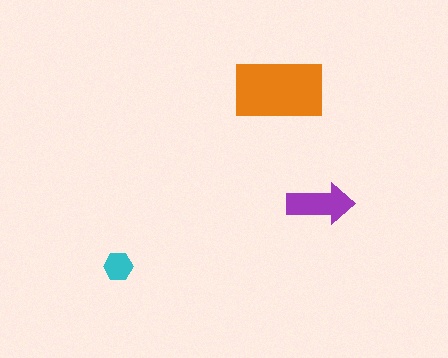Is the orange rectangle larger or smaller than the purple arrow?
Larger.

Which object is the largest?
The orange rectangle.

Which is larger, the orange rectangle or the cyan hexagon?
The orange rectangle.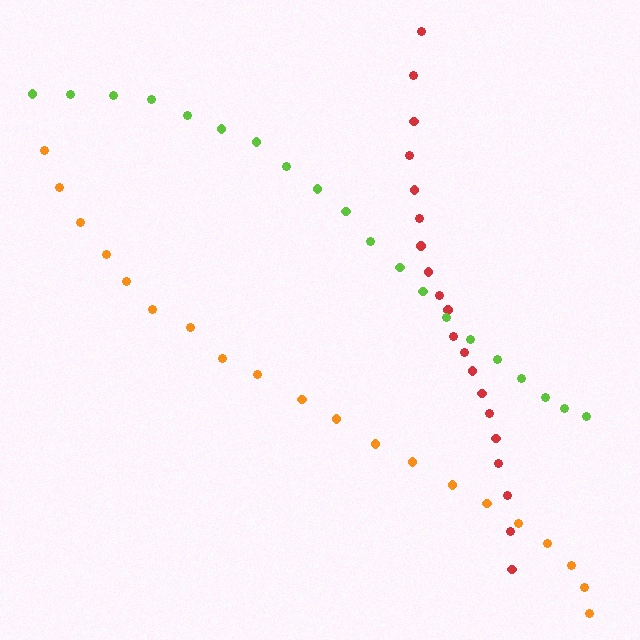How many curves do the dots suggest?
There are 3 distinct paths.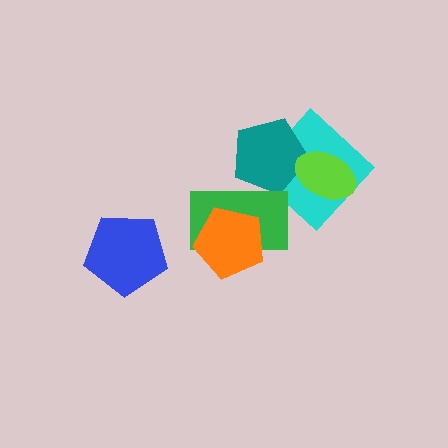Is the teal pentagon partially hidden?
Yes, it is partially covered by another shape.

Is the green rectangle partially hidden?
Yes, it is partially covered by another shape.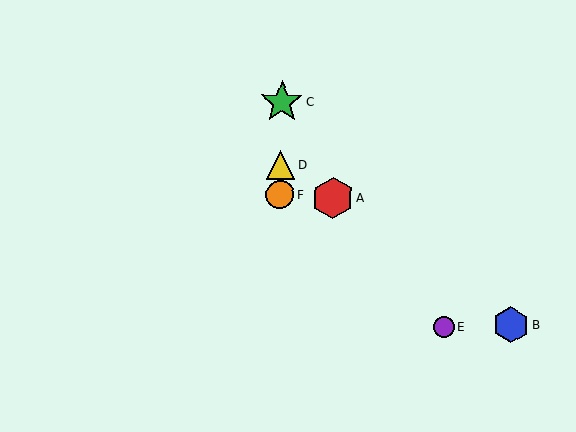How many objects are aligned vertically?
3 objects (C, D, F) are aligned vertically.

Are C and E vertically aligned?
No, C is at x≈282 and E is at x≈444.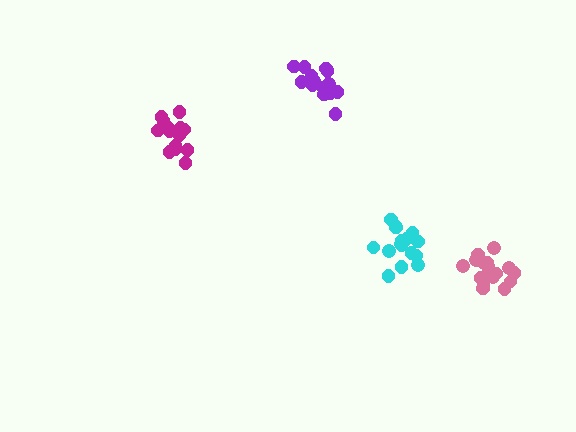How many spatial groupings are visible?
There are 4 spatial groupings.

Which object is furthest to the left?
The magenta cluster is leftmost.